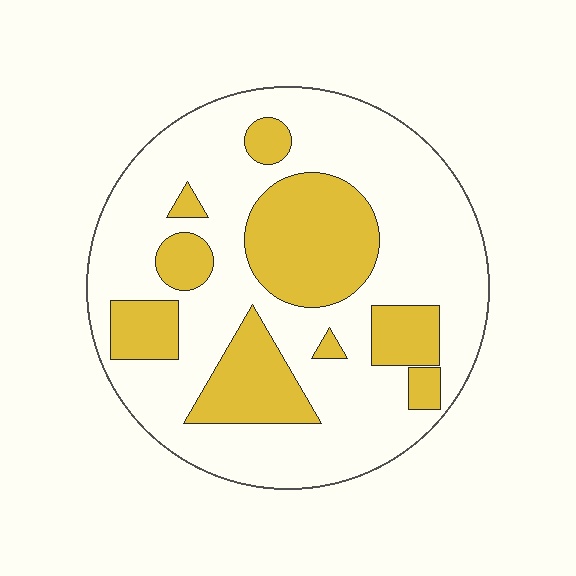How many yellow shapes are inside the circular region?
9.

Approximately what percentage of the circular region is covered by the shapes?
Approximately 30%.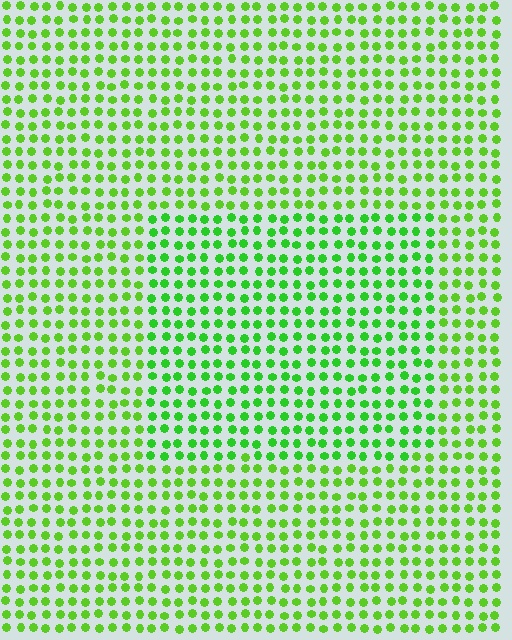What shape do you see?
I see a rectangle.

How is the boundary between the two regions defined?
The boundary is defined purely by a slight shift in hue (about 19 degrees). Spacing, size, and orientation are identical on both sides.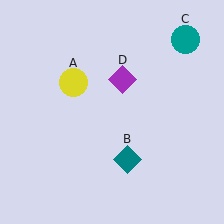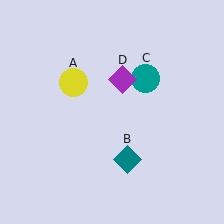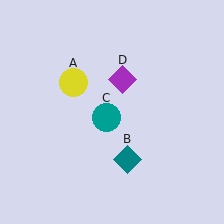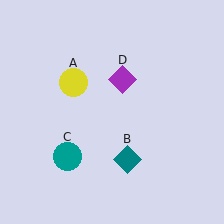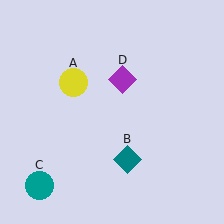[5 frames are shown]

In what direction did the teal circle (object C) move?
The teal circle (object C) moved down and to the left.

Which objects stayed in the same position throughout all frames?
Yellow circle (object A) and teal diamond (object B) and purple diamond (object D) remained stationary.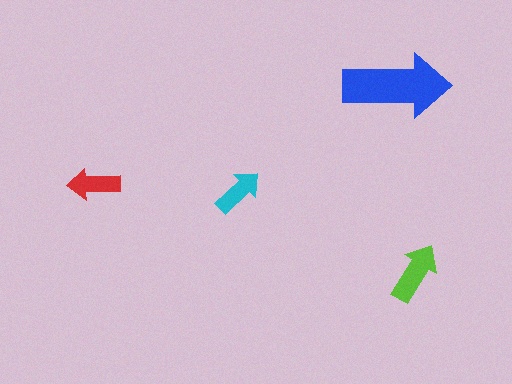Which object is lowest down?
The lime arrow is bottommost.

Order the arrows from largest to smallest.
the blue one, the lime one, the red one, the cyan one.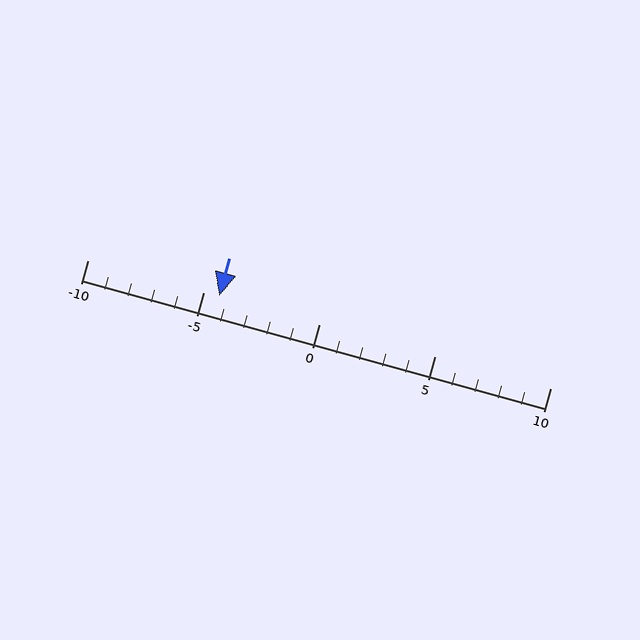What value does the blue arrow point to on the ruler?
The blue arrow points to approximately -4.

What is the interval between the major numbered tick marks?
The major tick marks are spaced 5 units apart.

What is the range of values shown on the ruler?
The ruler shows values from -10 to 10.